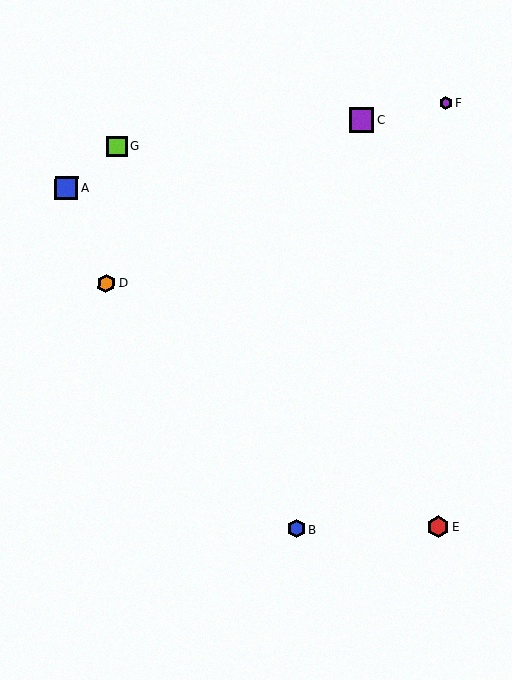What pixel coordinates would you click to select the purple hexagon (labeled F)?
Click at (446, 103) to select the purple hexagon F.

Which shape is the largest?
The purple square (labeled C) is the largest.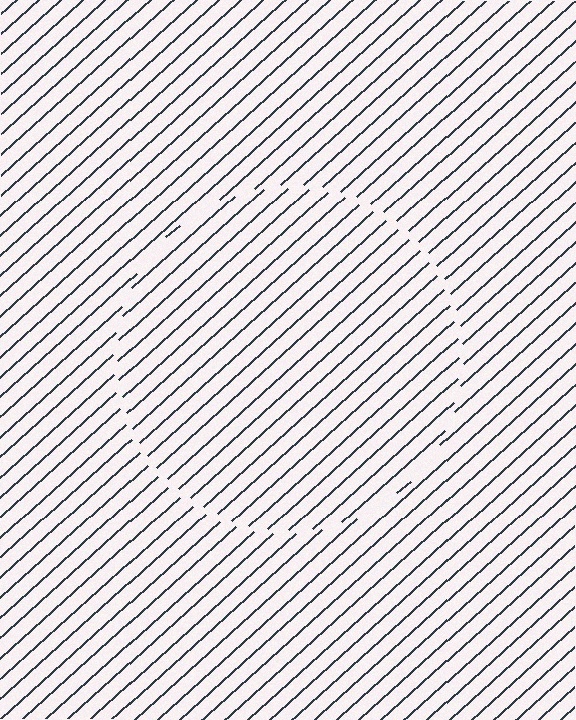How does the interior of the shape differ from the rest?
The interior of the shape contains the same grating, shifted by half a period — the contour is defined by the phase discontinuity where line-ends from the inner and outer gratings abut.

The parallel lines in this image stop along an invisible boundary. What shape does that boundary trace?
An illusory circle. The interior of the shape contains the same grating, shifted by half a period — the contour is defined by the phase discontinuity where line-ends from the inner and outer gratings abut.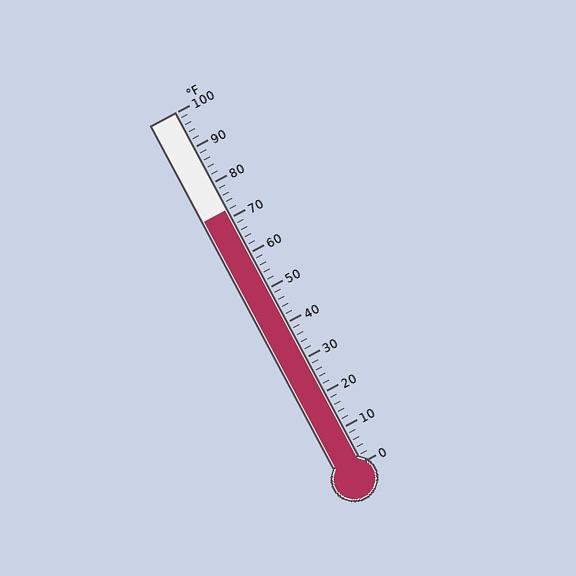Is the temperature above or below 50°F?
The temperature is above 50°F.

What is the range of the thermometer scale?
The thermometer scale ranges from 0°F to 100°F.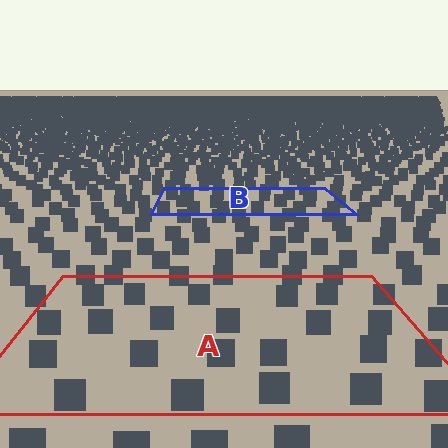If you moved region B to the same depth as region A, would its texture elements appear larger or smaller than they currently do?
They would appear larger. At a closer depth, the same texture elements are projected at a bigger on-screen size.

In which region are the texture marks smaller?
The texture marks are smaller in region B, because it is farther away.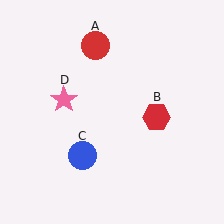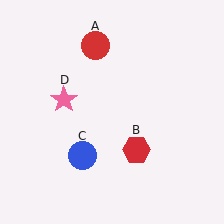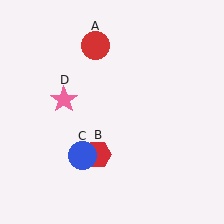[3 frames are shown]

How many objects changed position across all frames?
1 object changed position: red hexagon (object B).